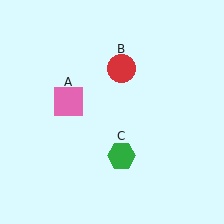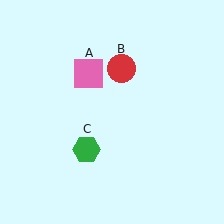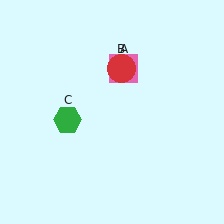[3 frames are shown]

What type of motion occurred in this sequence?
The pink square (object A), green hexagon (object C) rotated clockwise around the center of the scene.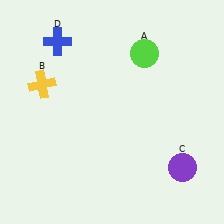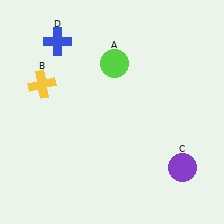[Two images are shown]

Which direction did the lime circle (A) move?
The lime circle (A) moved left.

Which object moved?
The lime circle (A) moved left.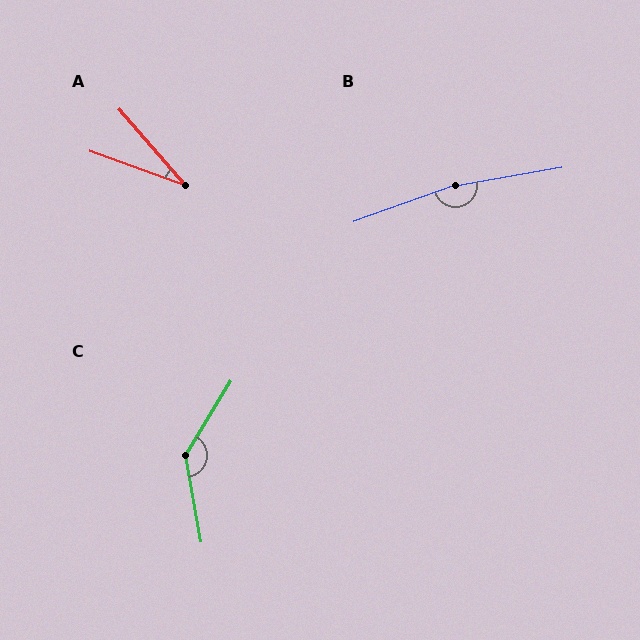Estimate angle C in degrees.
Approximately 139 degrees.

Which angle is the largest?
B, at approximately 170 degrees.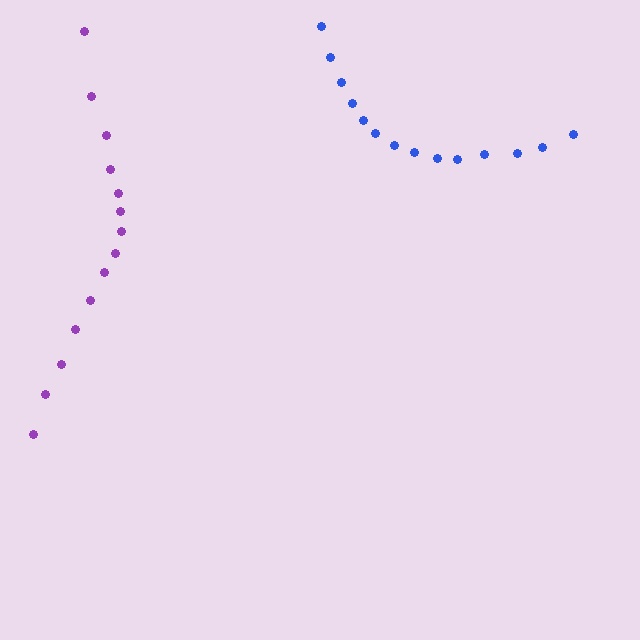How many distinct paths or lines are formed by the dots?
There are 2 distinct paths.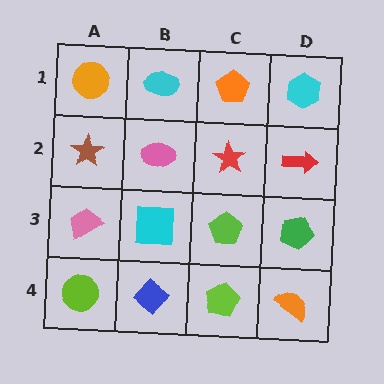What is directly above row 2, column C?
An orange pentagon.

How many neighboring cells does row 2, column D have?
3.